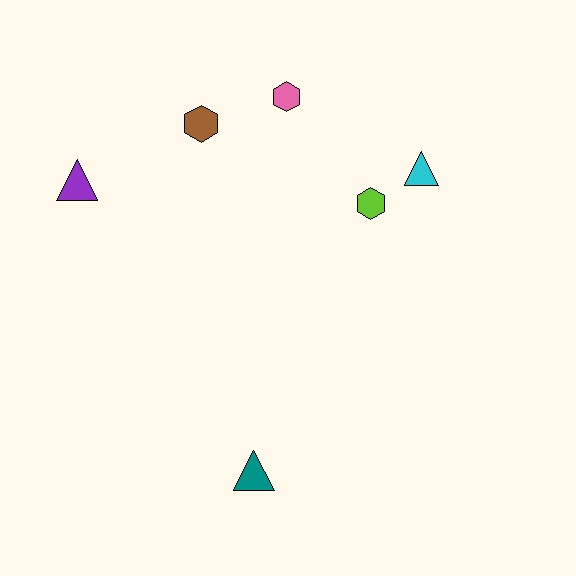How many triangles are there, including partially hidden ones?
There are 3 triangles.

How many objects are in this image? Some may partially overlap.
There are 6 objects.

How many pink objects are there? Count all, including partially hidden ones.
There is 1 pink object.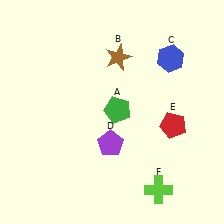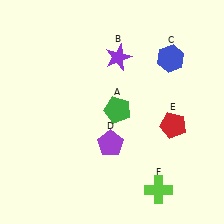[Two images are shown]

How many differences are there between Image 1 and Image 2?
There is 1 difference between the two images.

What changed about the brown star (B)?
In Image 1, B is brown. In Image 2, it changed to purple.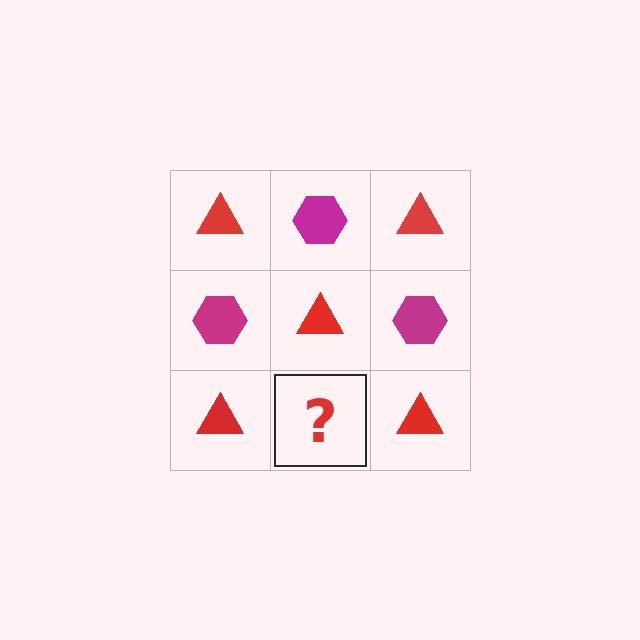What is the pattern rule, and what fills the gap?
The rule is that it alternates red triangle and magenta hexagon in a checkerboard pattern. The gap should be filled with a magenta hexagon.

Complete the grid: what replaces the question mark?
The question mark should be replaced with a magenta hexagon.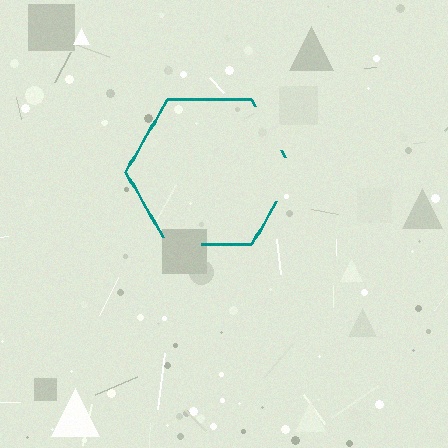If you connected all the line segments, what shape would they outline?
They would outline a hexagon.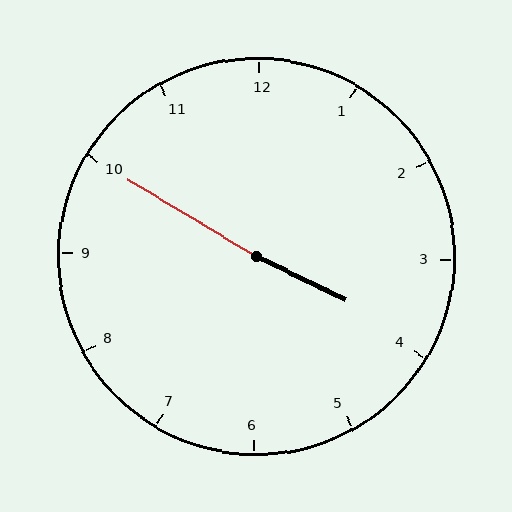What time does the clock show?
3:50.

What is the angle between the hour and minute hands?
Approximately 175 degrees.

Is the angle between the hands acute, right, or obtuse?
It is obtuse.